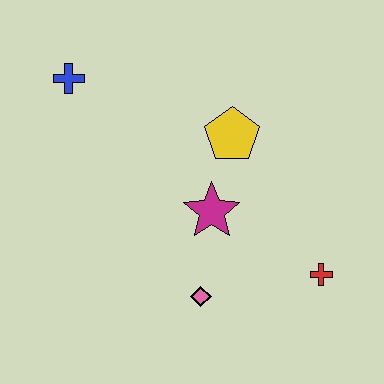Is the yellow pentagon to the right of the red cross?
No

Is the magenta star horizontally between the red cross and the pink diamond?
Yes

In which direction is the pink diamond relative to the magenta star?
The pink diamond is below the magenta star.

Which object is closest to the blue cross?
The yellow pentagon is closest to the blue cross.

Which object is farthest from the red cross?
The blue cross is farthest from the red cross.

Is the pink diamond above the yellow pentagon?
No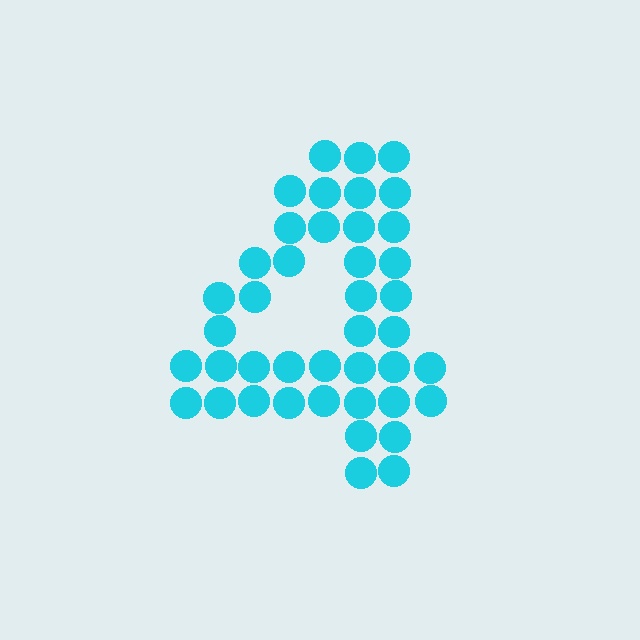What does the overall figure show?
The overall figure shows the digit 4.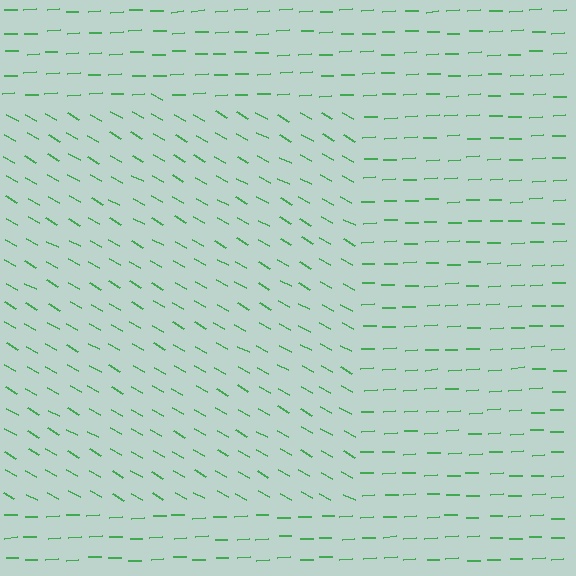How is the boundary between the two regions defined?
The boundary is defined purely by a change in line orientation (approximately 31 degrees difference). All lines are the same color and thickness.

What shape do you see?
I see a rectangle.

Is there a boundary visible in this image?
Yes, there is a texture boundary formed by a change in line orientation.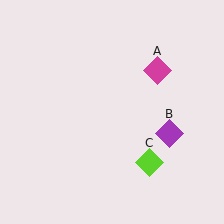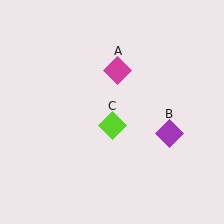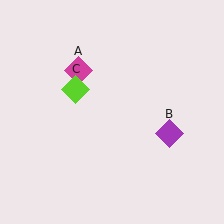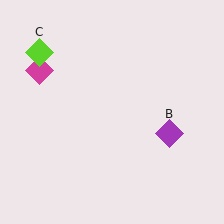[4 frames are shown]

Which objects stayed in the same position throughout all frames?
Purple diamond (object B) remained stationary.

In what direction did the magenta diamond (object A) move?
The magenta diamond (object A) moved left.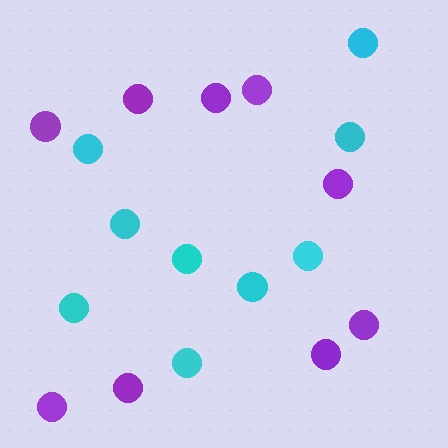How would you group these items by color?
There are 2 groups: one group of cyan circles (9) and one group of purple circles (9).